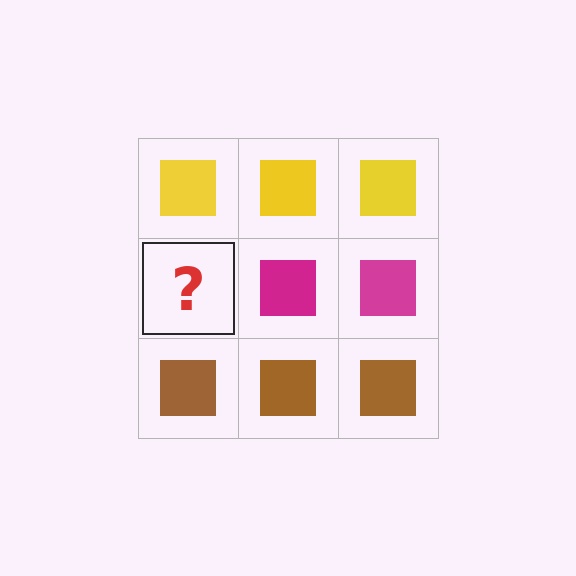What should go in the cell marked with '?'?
The missing cell should contain a magenta square.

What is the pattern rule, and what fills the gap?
The rule is that each row has a consistent color. The gap should be filled with a magenta square.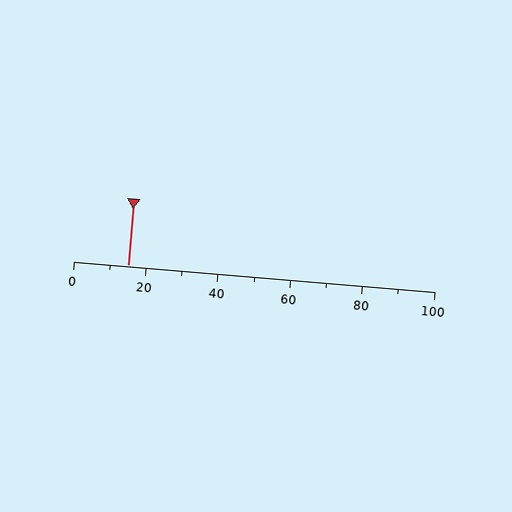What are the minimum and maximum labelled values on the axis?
The axis runs from 0 to 100.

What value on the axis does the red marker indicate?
The marker indicates approximately 15.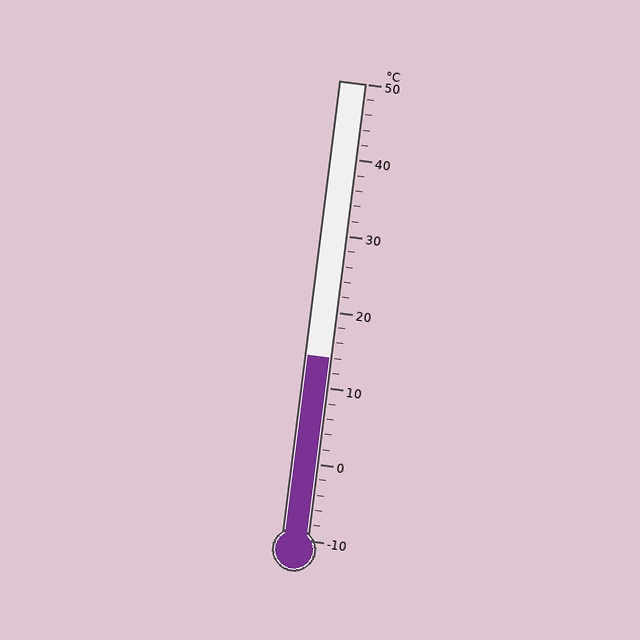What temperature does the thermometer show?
The thermometer shows approximately 14°C.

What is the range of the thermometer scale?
The thermometer scale ranges from -10°C to 50°C.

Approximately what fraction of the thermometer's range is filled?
The thermometer is filled to approximately 40% of its range.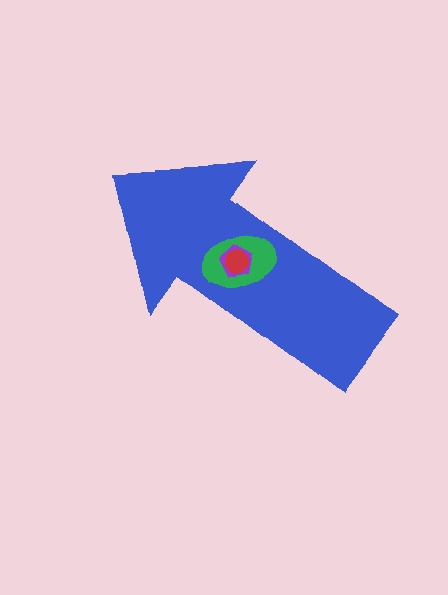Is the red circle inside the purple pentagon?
Yes.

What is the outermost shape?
The blue arrow.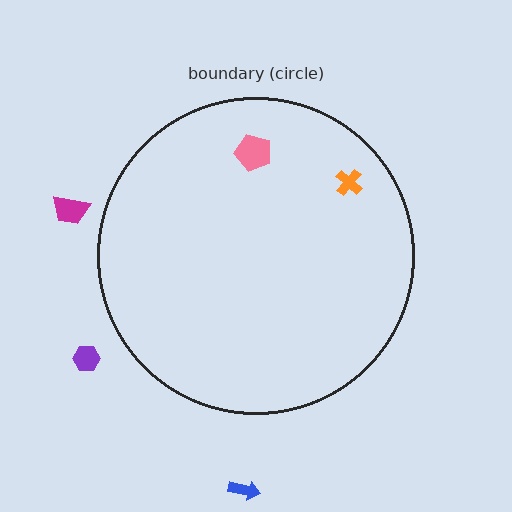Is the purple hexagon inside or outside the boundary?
Outside.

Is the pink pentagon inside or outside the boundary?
Inside.